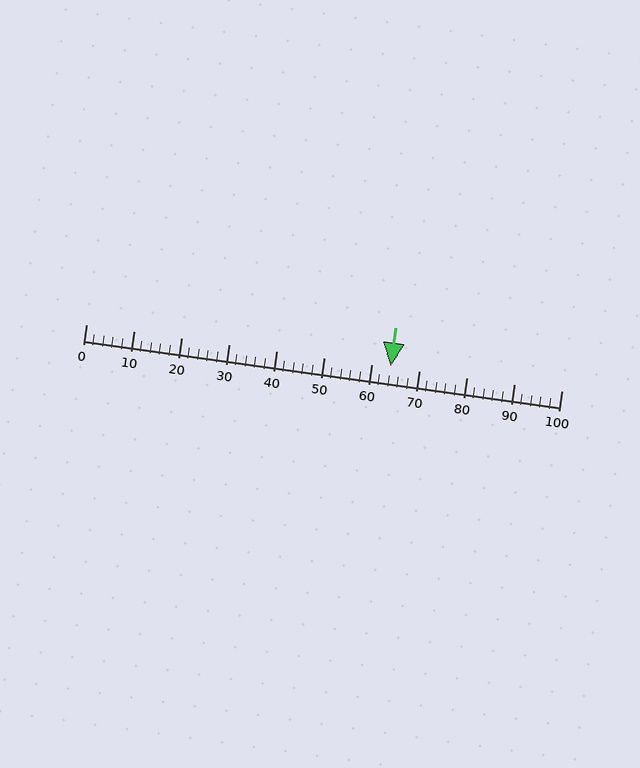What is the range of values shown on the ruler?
The ruler shows values from 0 to 100.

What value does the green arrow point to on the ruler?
The green arrow points to approximately 64.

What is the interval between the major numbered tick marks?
The major tick marks are spaced 10 units apart.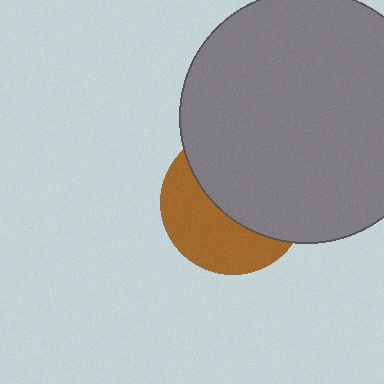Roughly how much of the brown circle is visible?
A small part of it is visible (roughly 44%).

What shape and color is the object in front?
The object in front is a gray circle.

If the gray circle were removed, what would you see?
You would see the complete brown circle.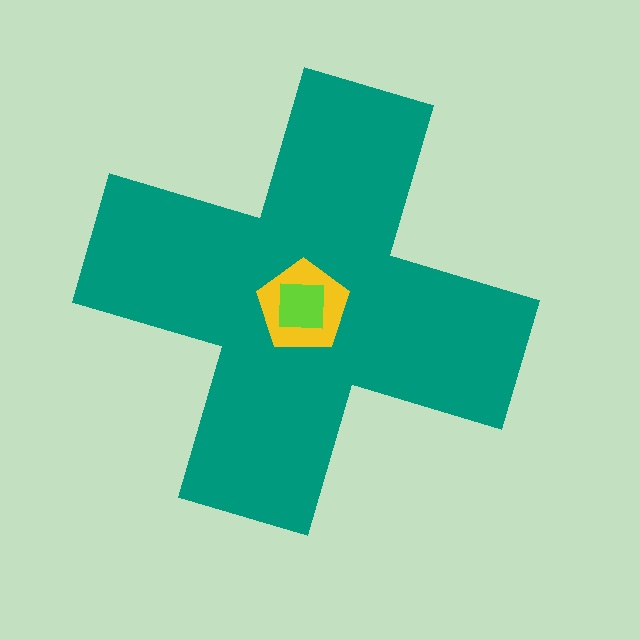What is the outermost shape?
The teal cross.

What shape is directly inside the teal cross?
The yellow pentagon.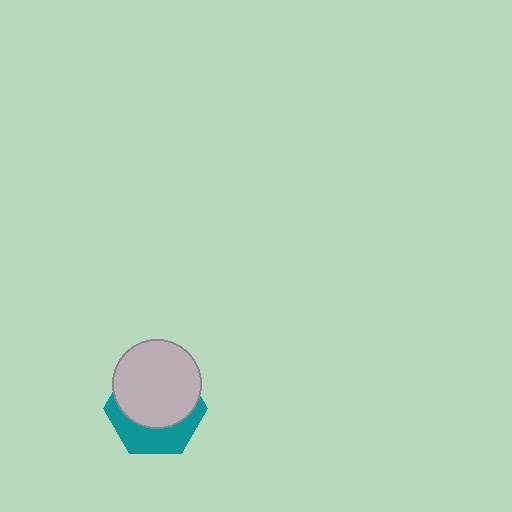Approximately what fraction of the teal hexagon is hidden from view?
Roughly 62% of the teal hexagon is hidden behind the light gray circle.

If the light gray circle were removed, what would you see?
You would see the complete teal hexagon.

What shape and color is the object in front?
The object in front is a light gray circle.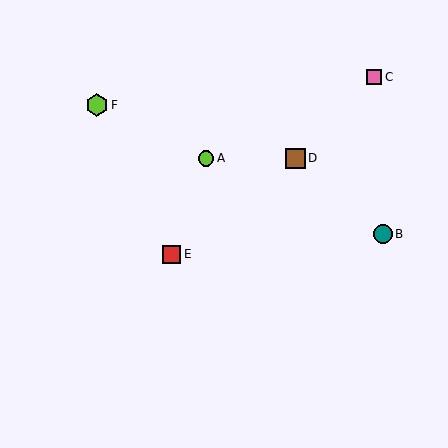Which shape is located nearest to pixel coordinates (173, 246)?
The red square (labeled E) at (172, 254) is nearest to that location.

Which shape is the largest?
The lime hexagon (labeled F) is the largest.